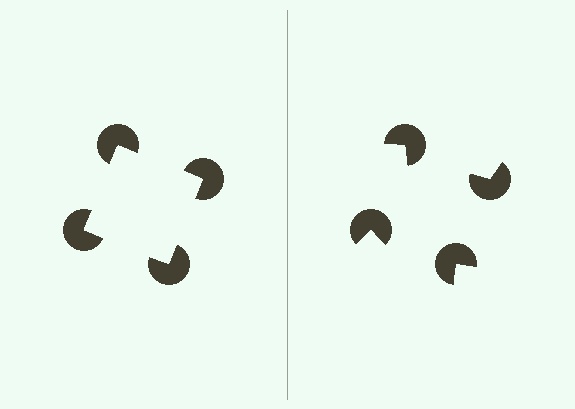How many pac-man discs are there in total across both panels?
8 — 4 on each side.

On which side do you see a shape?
An illusory square appears on the left side. On the right side the wedge cuts are rotated, so no coherent shape forms.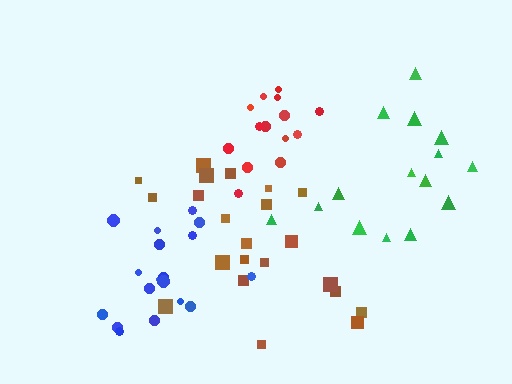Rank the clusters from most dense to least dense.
red, blue, brown, green.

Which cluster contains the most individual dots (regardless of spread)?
Brown (22).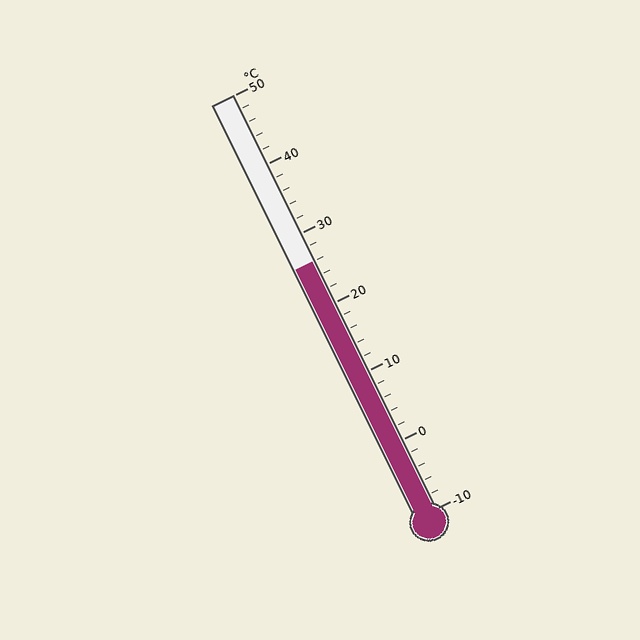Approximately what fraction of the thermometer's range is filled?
The thermometer is filled to approximately 60% of its range.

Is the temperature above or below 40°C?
The temperature is below 40°C.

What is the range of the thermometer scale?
The thermometer scale ranges from -10°C to 50°C.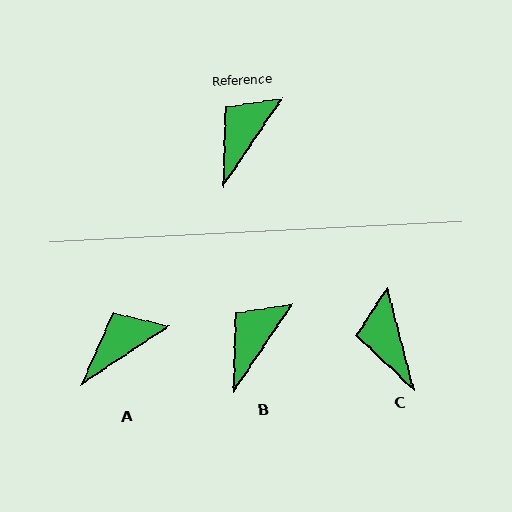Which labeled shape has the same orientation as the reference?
B.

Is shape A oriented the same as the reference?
No, it is off by about 23 degrees.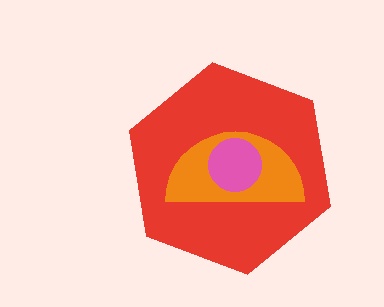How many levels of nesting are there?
3.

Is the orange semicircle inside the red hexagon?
Yes.